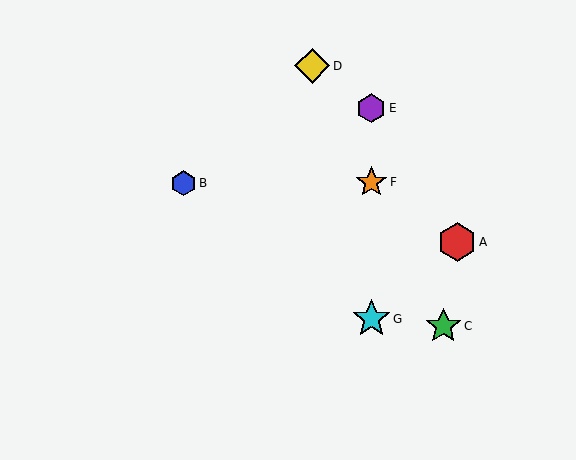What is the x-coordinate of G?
Object G is at x≈371.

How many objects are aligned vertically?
3 objects (E, F, G) are aligned vertically.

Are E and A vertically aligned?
No, E is at x≈371 and A is at x≈457.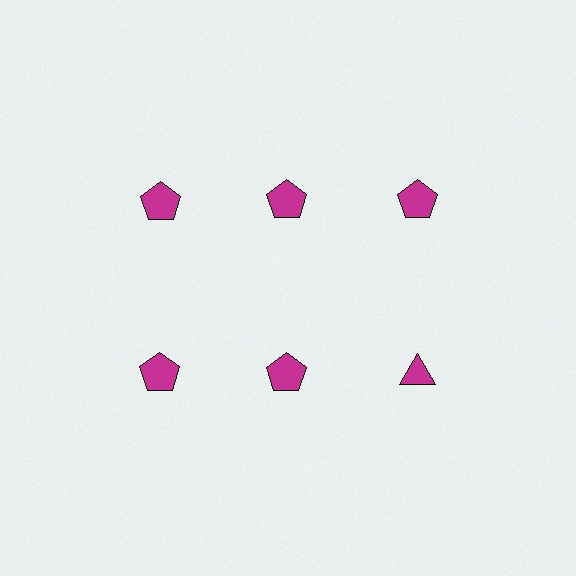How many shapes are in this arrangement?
There are 6 shapes arranged in a grid pattern.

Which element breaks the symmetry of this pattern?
The magenta triangle in the second row, center column breaks the symmetry. All other shapes are magenta pentagons.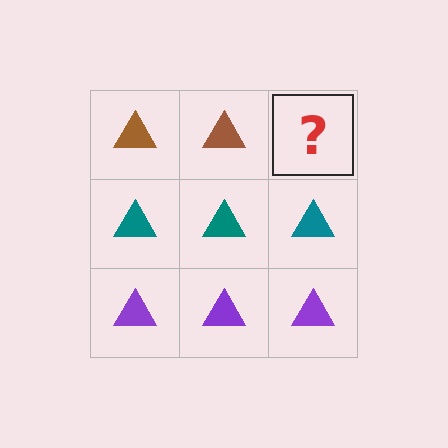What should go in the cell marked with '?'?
The missing cell should contain a brown triangle.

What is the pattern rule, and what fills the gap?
The rule is that each row has a consistent color. The gap should be filled with a brown triangle.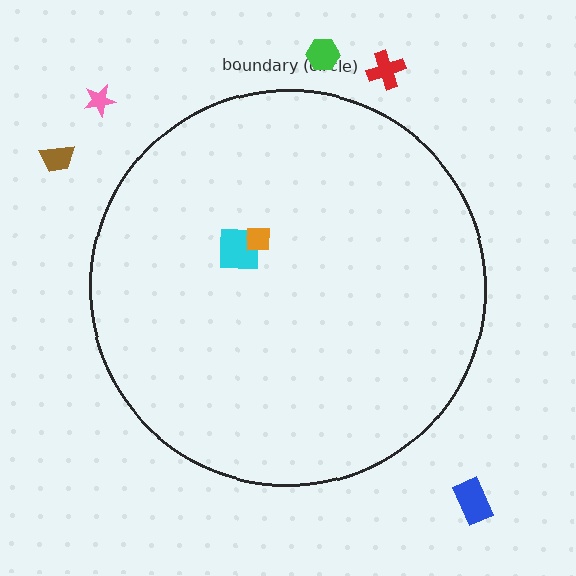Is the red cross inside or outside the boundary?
Outside.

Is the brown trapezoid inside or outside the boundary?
Outside.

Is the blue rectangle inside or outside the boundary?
Outside.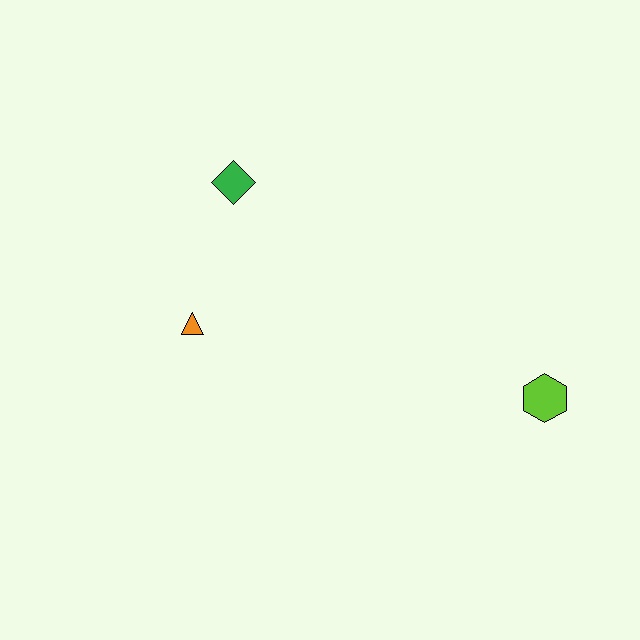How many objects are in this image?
There are 3 objects.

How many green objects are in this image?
There is 1 green object.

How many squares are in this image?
There are no squares.